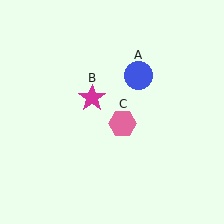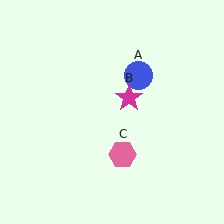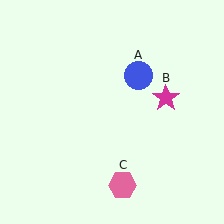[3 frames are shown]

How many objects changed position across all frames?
2 objects changed position: magenta star (object B), pink hexagon (object C).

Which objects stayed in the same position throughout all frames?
Blue circle (object A) remained stationary.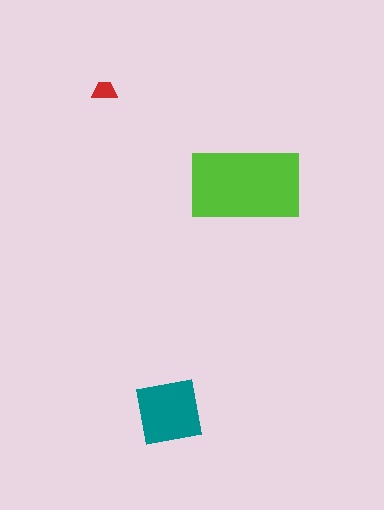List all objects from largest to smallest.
The lime rectangle, the teal square, the red trapezoid.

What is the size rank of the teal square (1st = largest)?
2nd.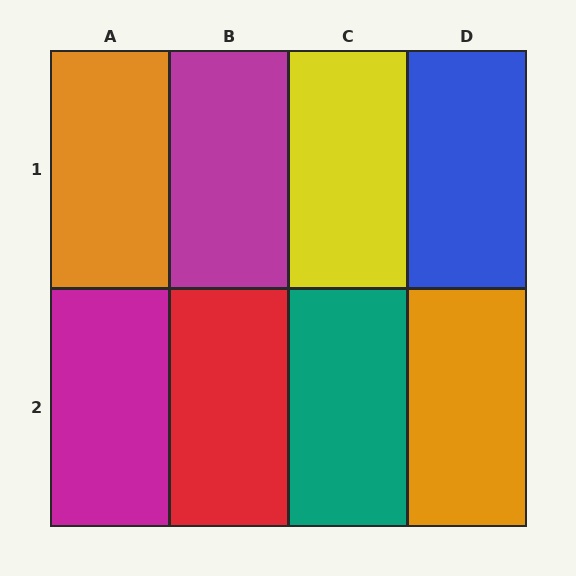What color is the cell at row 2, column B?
Red.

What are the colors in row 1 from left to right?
Orange, magenta, yellow, blue.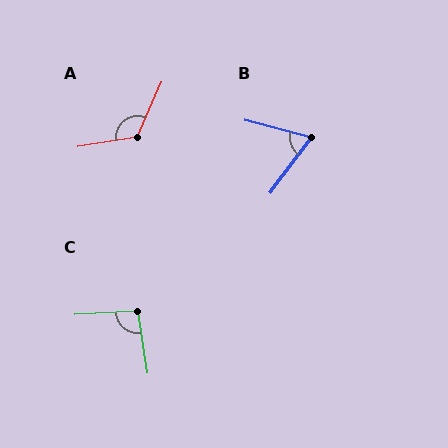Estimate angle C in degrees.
Approximately 95 degrees.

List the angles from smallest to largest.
B (68°), C (95°), A (122°).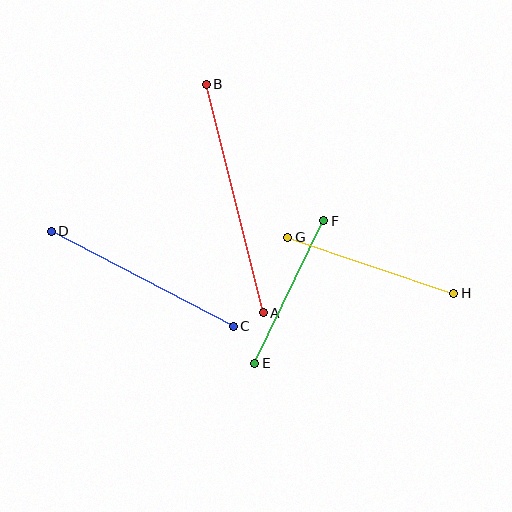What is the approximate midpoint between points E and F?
The midpoint is at approximately (289, 292) pixels.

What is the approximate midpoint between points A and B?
The midpoint is at approximately (235, 198) pixels.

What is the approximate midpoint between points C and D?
The midpoint is at approximately (142, 279) pixels.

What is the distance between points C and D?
The distance is approximately 205 pixels.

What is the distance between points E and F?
The distance is approximately 159 pixels.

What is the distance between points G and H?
The distance is approximately 175 pixels.